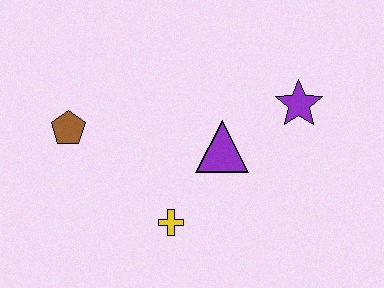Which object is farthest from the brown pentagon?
The purple star is farthest from the brown pentagon.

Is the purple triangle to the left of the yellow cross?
No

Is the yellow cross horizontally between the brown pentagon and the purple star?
Yes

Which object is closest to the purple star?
The purple triangle is closest to the purple star.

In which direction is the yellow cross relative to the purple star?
The yellow cross is to the left of the purple star.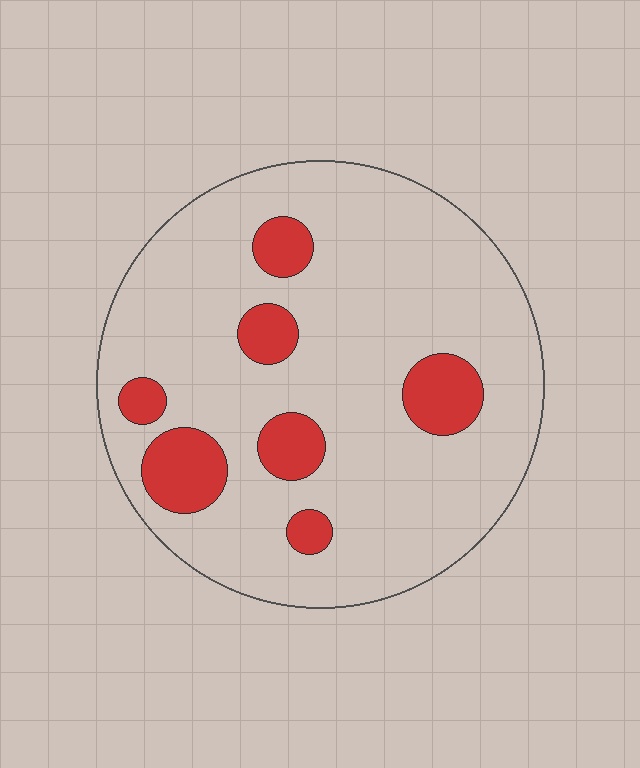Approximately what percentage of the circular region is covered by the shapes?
Approximately 15%.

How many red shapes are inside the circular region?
7.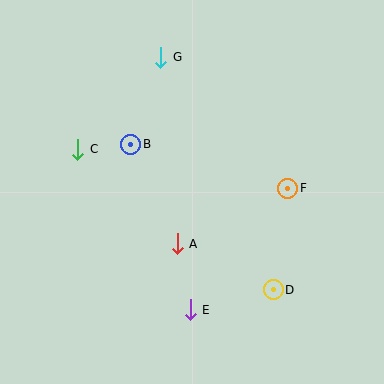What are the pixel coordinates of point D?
Point D is at (273, 290).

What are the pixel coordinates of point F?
Point F is at (288, 188).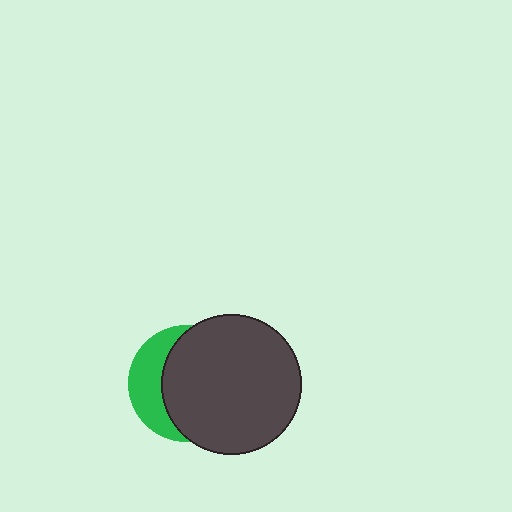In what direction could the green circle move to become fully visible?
The green circle could move left. That would shift it out from behind the dark gray circle entirely.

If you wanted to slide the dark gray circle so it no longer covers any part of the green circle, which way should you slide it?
Slide it right — that is the most direct way to separate the two shapes.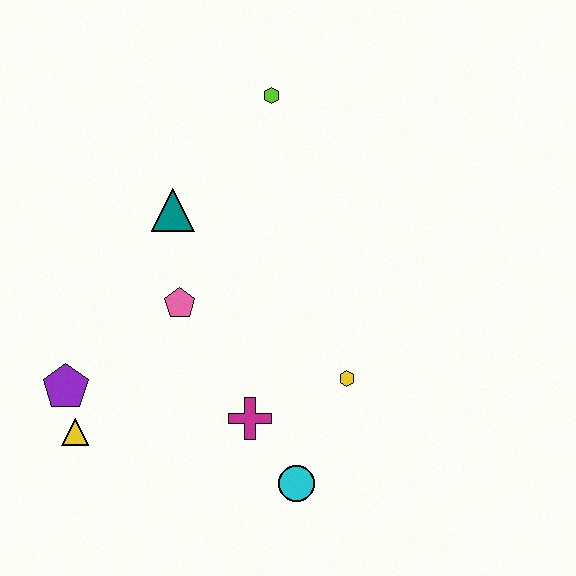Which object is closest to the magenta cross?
The cyan circle is closest to the magenta cross.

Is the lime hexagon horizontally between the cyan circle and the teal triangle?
Yes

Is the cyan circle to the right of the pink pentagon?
Yes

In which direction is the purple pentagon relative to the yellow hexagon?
The purple pentagon is to the left of the yellow hexagon.